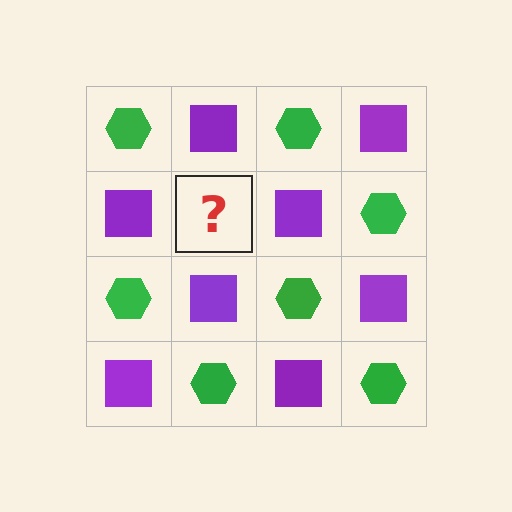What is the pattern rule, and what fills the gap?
The rule is that it alternates green hexagon and purple square in a checkerboard pattern. The gap should be filled with a green hexagon.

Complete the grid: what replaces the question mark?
The question mark should be replaced with a green hexagon.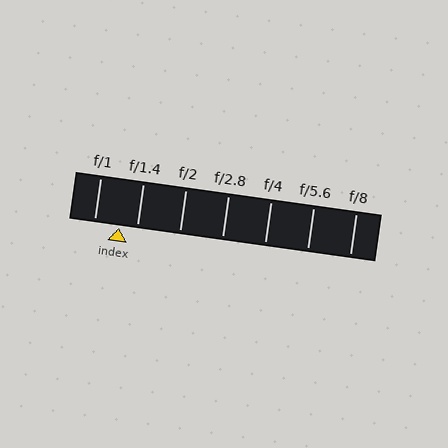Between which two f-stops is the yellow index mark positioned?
The index mark is between f/1 and f/1.4.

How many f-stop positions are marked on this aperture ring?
There are 7 f-stop positions marked.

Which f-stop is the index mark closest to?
The index mark is closest to f/1.4.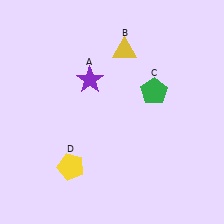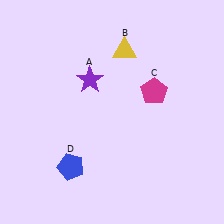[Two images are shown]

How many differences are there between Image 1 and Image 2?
There are 2 differences between the two images.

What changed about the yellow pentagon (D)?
In Image 1, D is yellow. In Image 2, it changed to blue.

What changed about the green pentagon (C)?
In Image 1, C is green. In Image 2, it changed to magenta.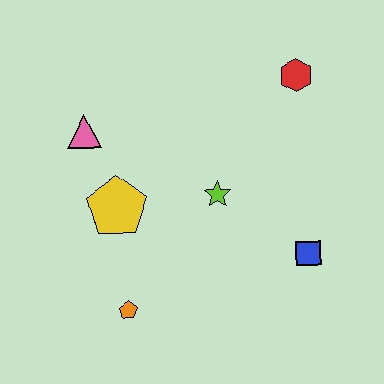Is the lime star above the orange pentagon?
Yes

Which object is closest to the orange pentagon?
The yellow pentagon is closest to the orange pentagon.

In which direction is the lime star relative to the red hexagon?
The lime star is below the red hexagon.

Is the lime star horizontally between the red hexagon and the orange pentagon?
Yes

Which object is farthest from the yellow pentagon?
The red hexagon is farthest from the yellow pentagon.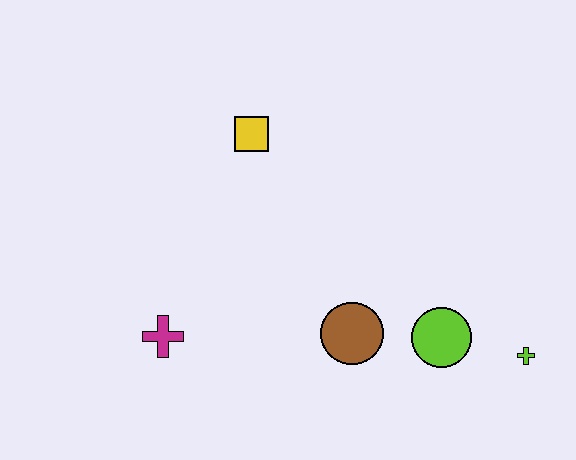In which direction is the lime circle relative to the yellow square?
The lime circle is below the yellow square.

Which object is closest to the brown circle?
The lime circle is closest to the brown circle.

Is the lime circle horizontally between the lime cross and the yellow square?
Yes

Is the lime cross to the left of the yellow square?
No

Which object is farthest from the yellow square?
The lime cross is farthest from the yellow square.